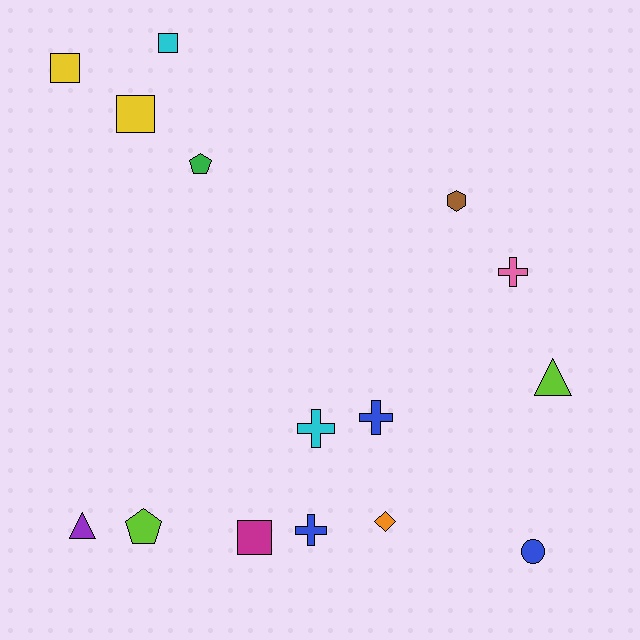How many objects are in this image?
There are 15 objects.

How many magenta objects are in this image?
There is 1 magenta object.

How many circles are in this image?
There is 1 circle.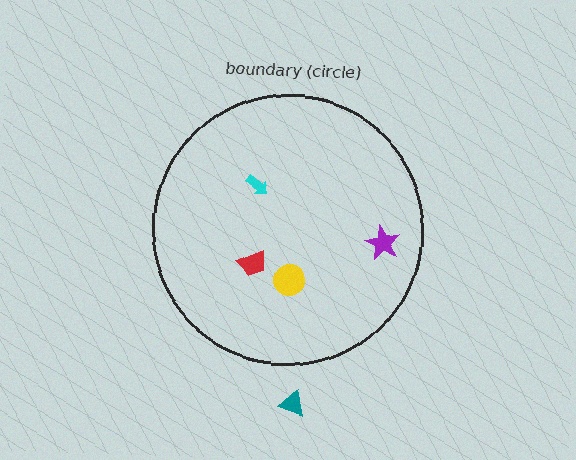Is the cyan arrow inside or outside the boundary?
Inside.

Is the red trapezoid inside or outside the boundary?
Inside.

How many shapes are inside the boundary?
4 inside, 1 outside.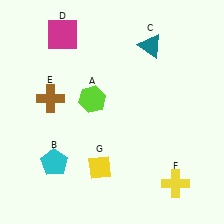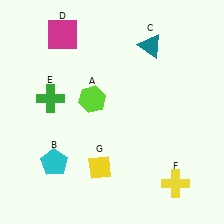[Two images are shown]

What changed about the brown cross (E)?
In Image 1, E is brown. In Image 2, it changed to green.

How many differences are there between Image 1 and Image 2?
There is 1 difference between the two images.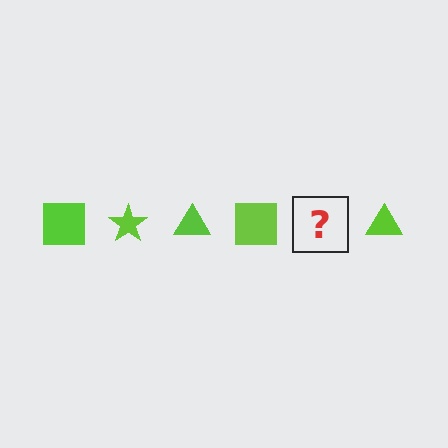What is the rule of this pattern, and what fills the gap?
The rule is that the pattern cycles through square, star, triangle shapes in lime. The gap should be filled with a lime star.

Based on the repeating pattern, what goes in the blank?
The blank should be a lime star.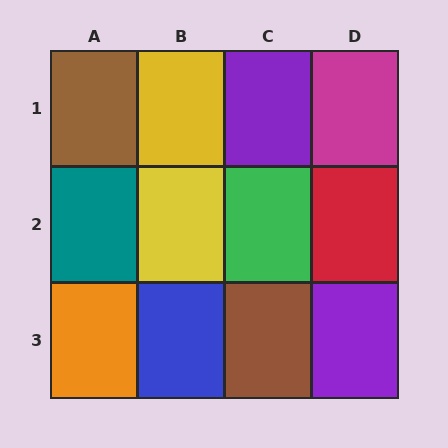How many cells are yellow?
2 cells are yellow.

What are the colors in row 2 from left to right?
Teal, yellow, green, red.